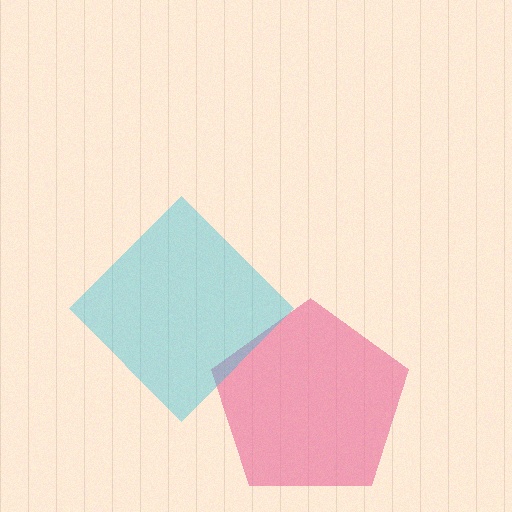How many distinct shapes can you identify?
There are 2 distinct shapes: a pink pentagon, a cyan diamond.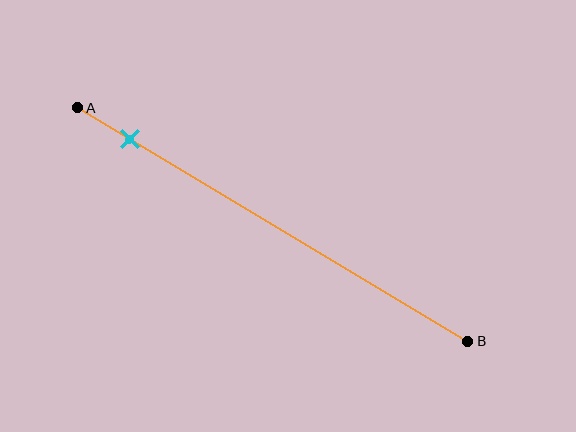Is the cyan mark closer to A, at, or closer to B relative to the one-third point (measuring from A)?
The cyan mark is closer to point A than the one-third point of segment AB.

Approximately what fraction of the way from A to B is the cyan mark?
The cyan mark is approximately 15% of the way from A to B.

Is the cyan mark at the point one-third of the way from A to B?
No, the mark is at about 15% from A, not at the 33% one-third point.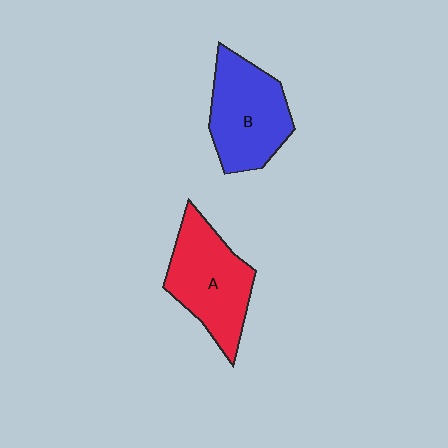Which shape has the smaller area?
Shape B (blue).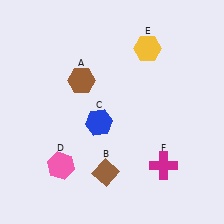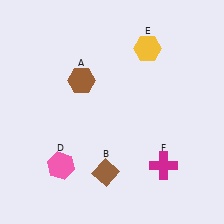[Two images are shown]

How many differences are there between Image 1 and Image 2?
There is 1 difference between the two images.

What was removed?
The blue hexagon (C) was removed in Image 2.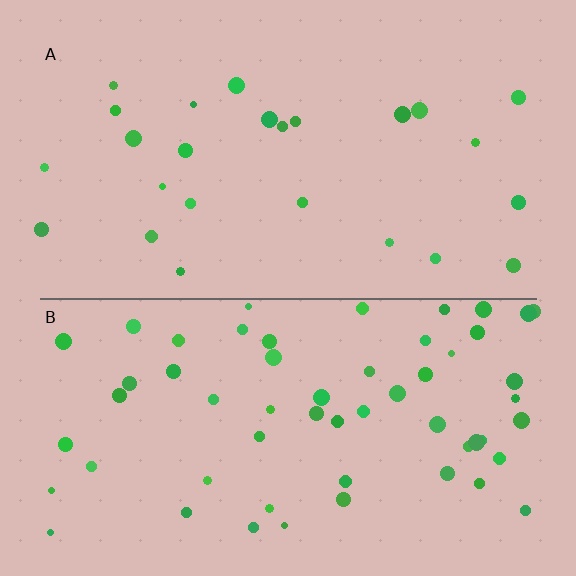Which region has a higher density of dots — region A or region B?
B (the bottom).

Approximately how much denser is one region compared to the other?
Approximately 2.3× — region B over region A.